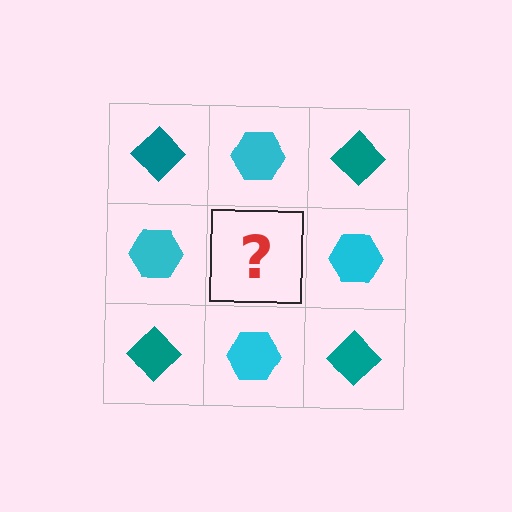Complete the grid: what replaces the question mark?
The question mark should be replaced with a teal diamond.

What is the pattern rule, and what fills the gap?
The rule is that it alternates teal diamond and cyan hexagon in a checkerboard pattern. The gap should be filled with a teal diamond.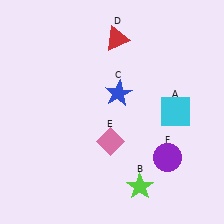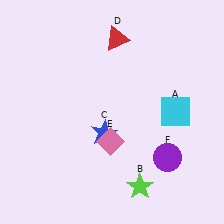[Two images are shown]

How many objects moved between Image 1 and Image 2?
1 object moved between the two images.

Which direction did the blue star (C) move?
The blue star (C) moved down.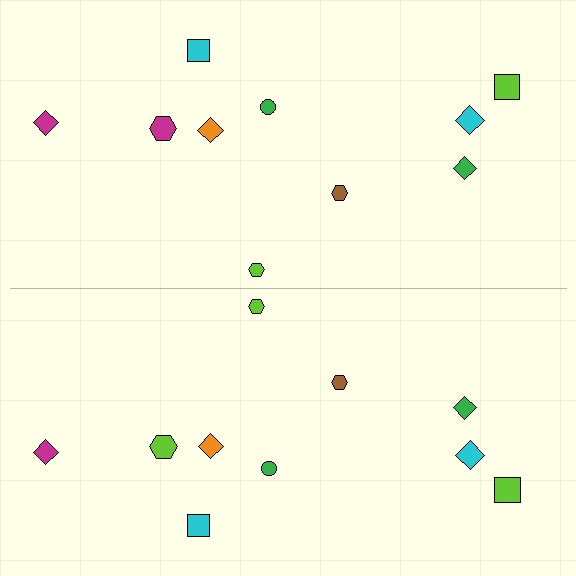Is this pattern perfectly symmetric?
No, the pattern is not perfectly symmetric. The lime hexagon on the bottom side breaks the symmetry — its mirror counterpart is magenta.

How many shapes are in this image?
There are 20 shapes in this image.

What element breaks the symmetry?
The lime hexagon on the bottom side breaks the symmetry — its mirror counterpart is magenta.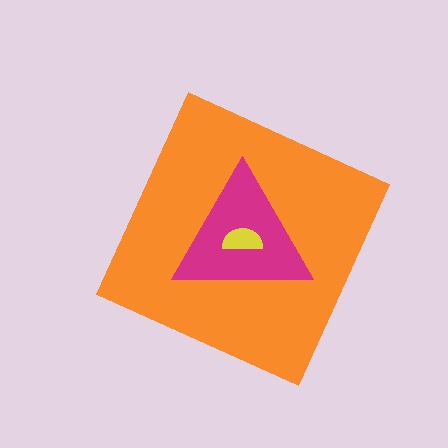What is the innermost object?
The yellow semicircle.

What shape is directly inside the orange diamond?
The magenta triangle.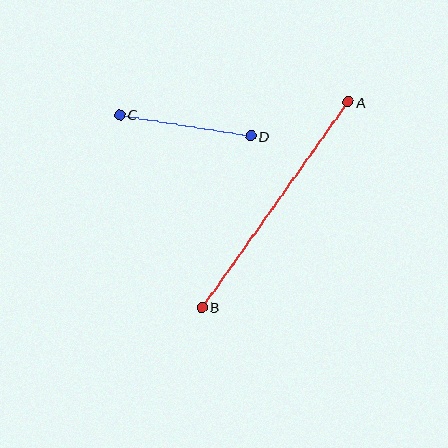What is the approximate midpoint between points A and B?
The midpoint is at approximately (275, 205) pixels.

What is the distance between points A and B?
The distance is approximately 252 pixels.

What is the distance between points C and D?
The distance is approximately 132 pixels.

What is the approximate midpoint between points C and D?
The midpoint is at approximately (185, 125) pixels.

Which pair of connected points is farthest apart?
Points A and B are farthest apart.